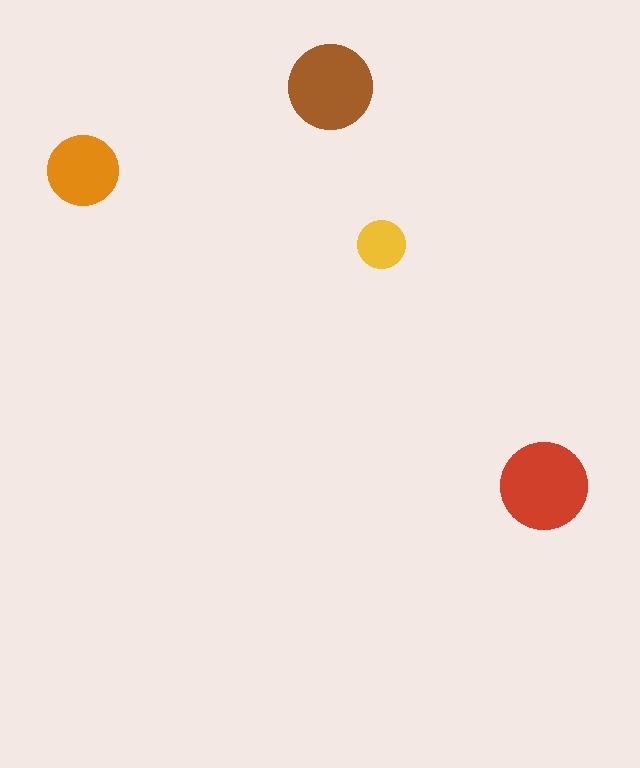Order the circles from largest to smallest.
the red one, the brown one, the orange one, the yellow one.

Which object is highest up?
The brown circle is topmost.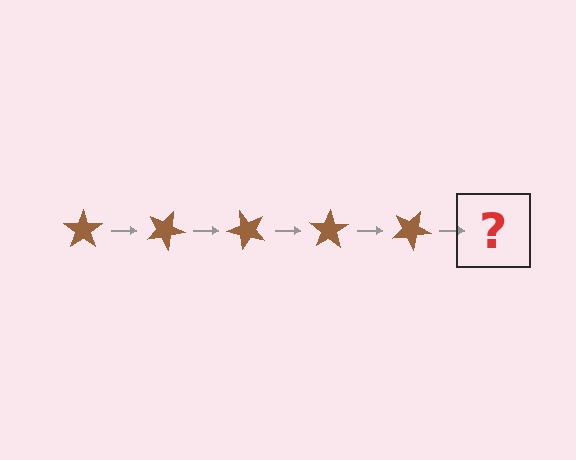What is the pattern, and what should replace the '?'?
The pattern is that the star rotates 25 degrees each step. The '?' should be a brown star rotated 125 degrees.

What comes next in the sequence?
The next element should be a brown star rotated 125 degrees.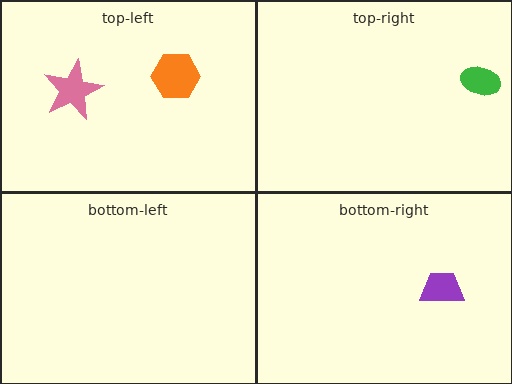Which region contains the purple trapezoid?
The bottom-right region.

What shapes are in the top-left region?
The pink star, the orange hexagon.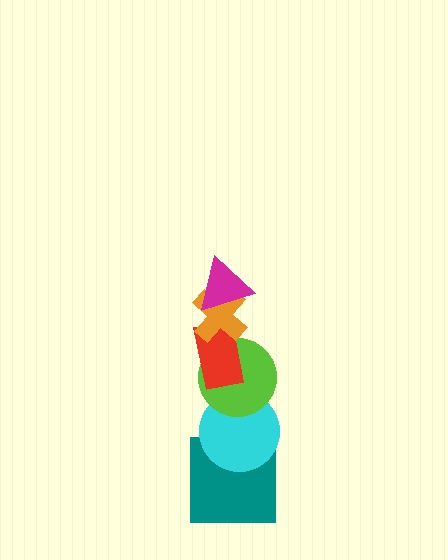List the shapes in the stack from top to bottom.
From top to bottom: the magenta triangle, the orange cross, the red rectangle, the lime circle, the cyan circle, the teal square.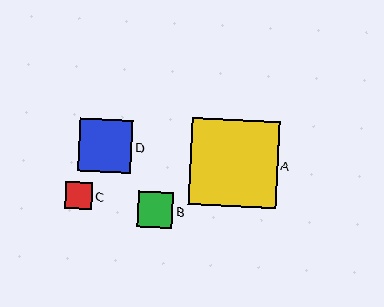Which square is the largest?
Square A is the largest with a size of approximately 87 pixels.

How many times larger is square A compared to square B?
Square A is approximately 2.5 times the size of square B.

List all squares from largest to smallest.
From largest to smallest: A, D, B, C.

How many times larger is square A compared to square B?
Square A is approximately 2.5 times the size of square B.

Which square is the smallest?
Square C is the smallest with a size of approximately 26 pixels.